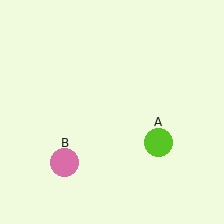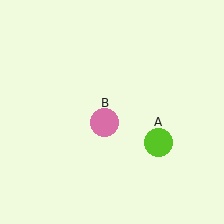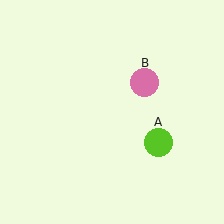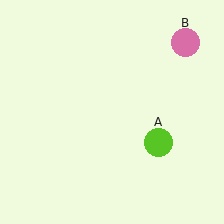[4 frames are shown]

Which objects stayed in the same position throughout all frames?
Lime circle (object A) remained stationary.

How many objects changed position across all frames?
1 object changed position: pink circle (object B).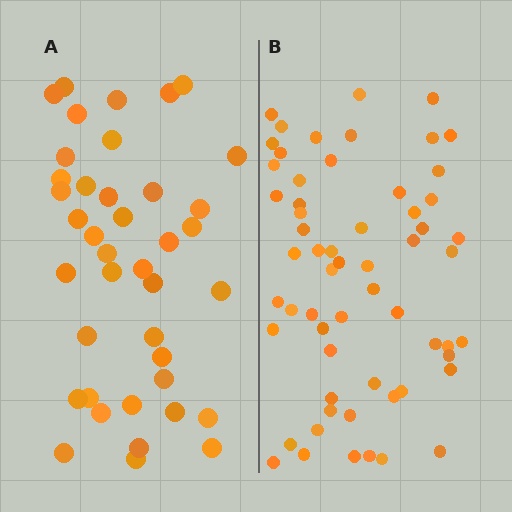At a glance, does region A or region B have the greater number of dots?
Region B (the right region) has more dots.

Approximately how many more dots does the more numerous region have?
Region B has approximately 20 more dots than region A.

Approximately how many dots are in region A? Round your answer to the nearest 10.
About 40 dots.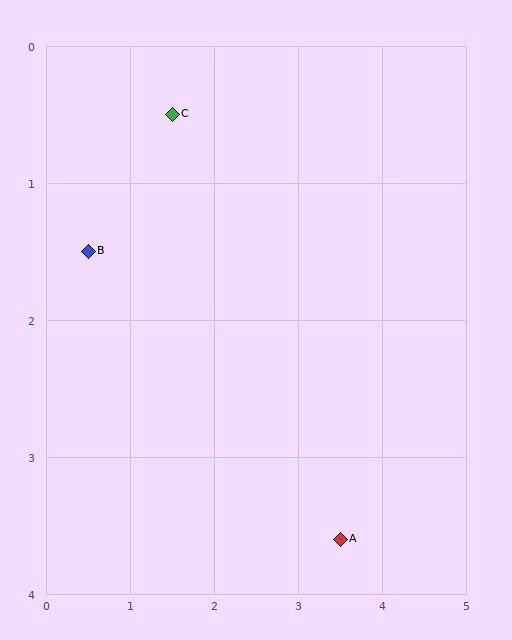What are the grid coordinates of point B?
Point B is at approximately (0.5, 1.5).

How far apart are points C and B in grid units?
Points C and B are about 1.4 grid units apart.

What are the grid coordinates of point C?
Point C is at approximately (1.5, 0.5).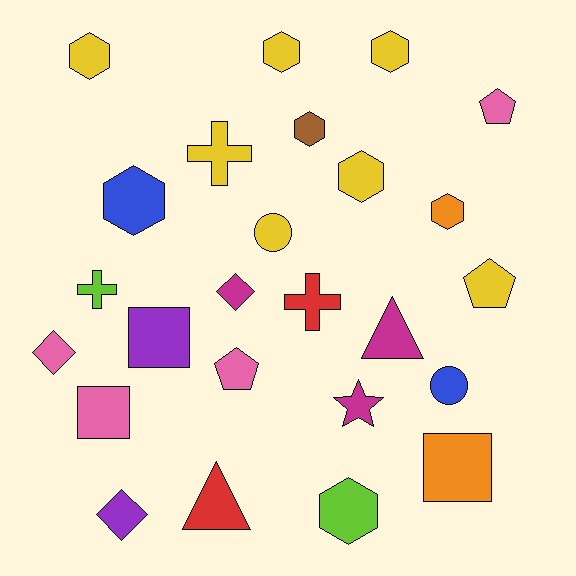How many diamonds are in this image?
There are 3 diamonds.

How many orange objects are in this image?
There are 2 orange objects.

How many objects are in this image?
There are 25 objects.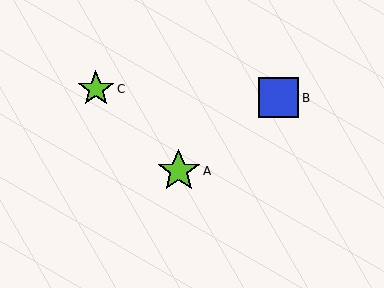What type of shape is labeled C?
Shape C is a lime star.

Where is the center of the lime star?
The center of the lime star is at (179, 171).